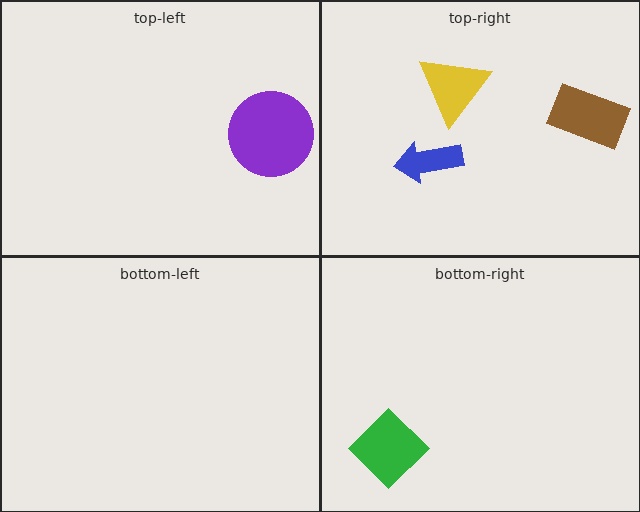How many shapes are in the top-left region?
1.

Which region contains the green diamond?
The bottom-right region.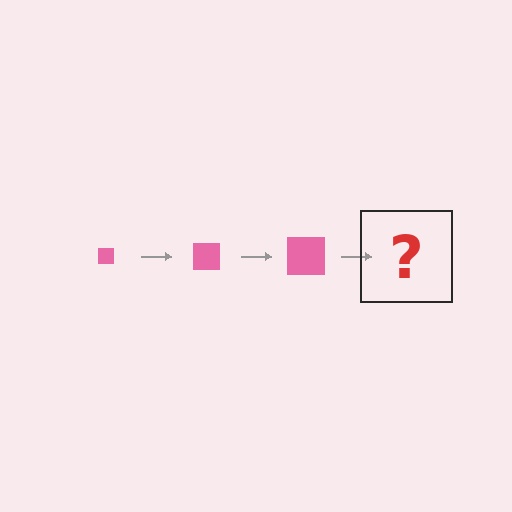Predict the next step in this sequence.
The next step is a pink square, larger than the previous one.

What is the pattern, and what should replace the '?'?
The pattern is that the square gets progressively larger each step. The '?' should be a pink square, larger than the previous one.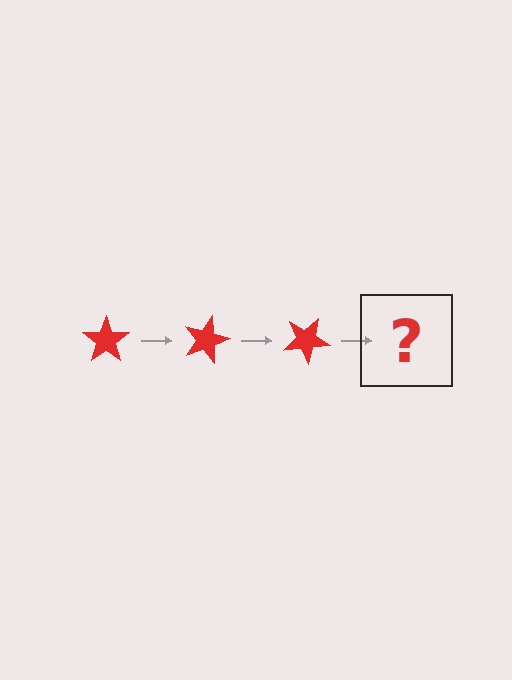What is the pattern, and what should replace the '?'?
The pattern is that the star rotates 15 degrees each step. The '?' should be a red star rotated 45 degrees.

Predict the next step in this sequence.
The next step is a red star rotated 45 degrees.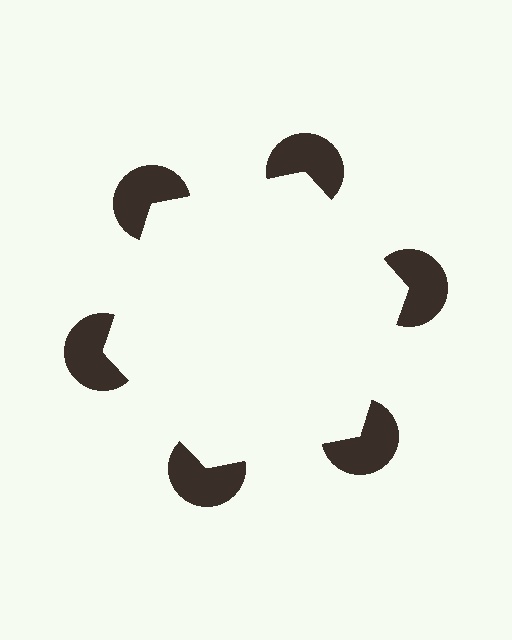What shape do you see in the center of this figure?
An illusory hexagon — its edges are inferred from the aligned wedge cuts in the pac-man discs, not physically drawn.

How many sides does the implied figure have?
6 sides.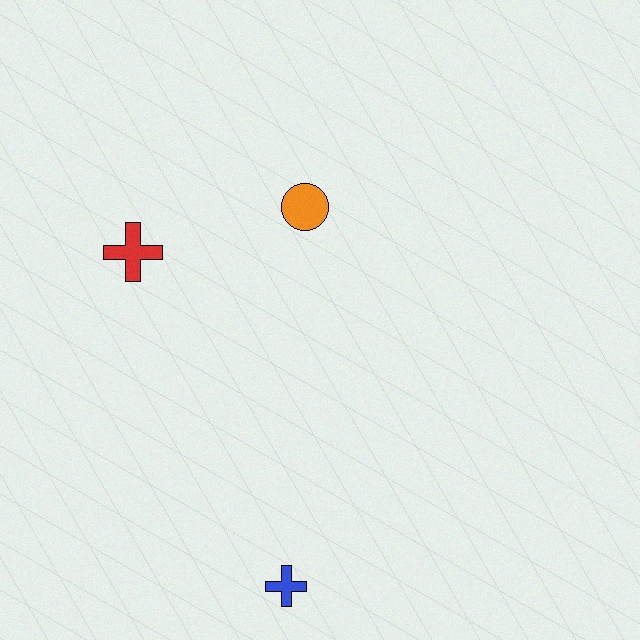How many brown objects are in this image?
There are no brown objects.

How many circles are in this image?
There is 1 circle.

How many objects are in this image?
There are 3 objects.